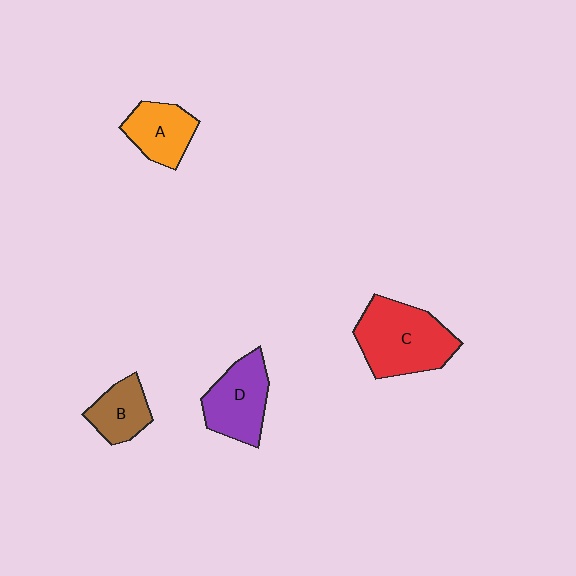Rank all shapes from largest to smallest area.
From largest to smallest: C (red), D (purple), A (orange), B (brown).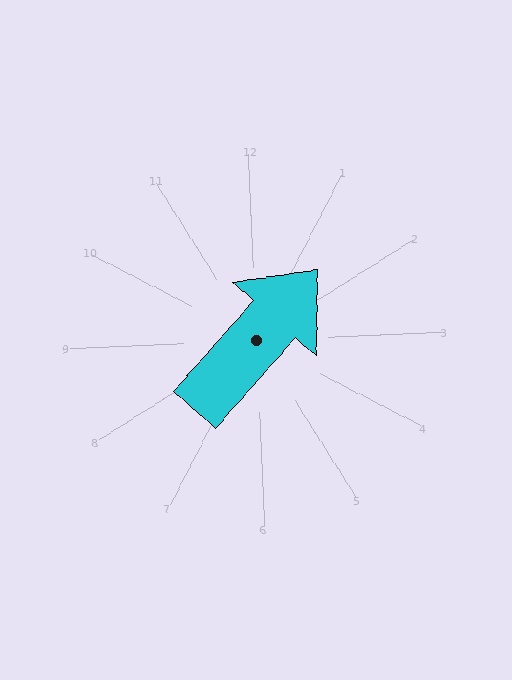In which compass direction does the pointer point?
Northeast.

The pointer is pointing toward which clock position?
Roughly 1 o'clock.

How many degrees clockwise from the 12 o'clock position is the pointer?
Approximately 44 degrees.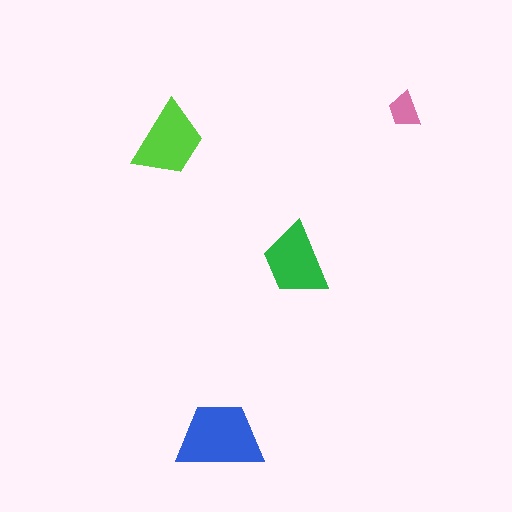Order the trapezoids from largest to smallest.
the blue one, the lime one, the green one, the pink one.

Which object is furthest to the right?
The pink trapezoid is rightmost.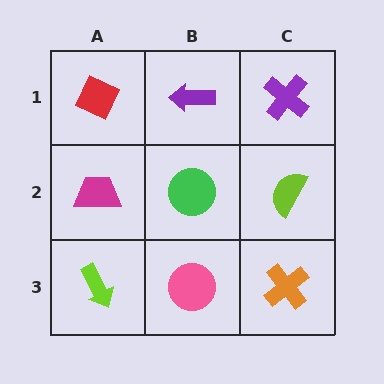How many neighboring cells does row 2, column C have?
3.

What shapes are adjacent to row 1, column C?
A lime semicircle (row 2, column C), a purple arrow (row 1, column B).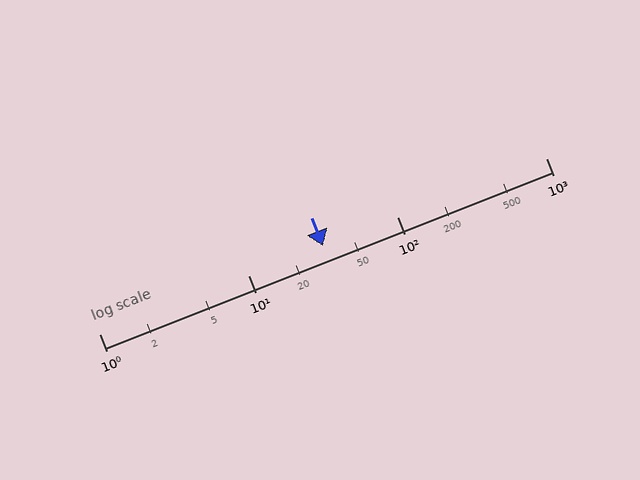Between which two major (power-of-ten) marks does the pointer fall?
The pointer is between 10 and 100.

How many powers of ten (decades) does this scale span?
The scale spans 3 decades, from 1 to 1000.